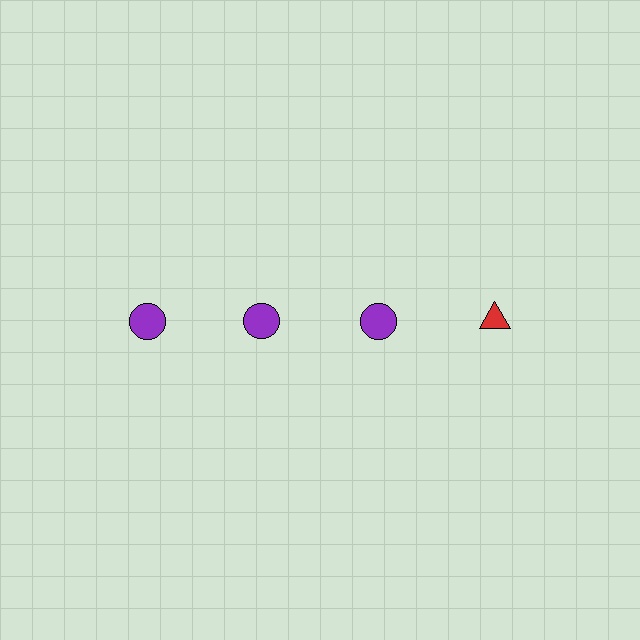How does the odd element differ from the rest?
It differs in both color (red instead of purple) and shape (triangle instead of circle).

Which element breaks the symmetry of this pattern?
The red triangle in the top row, second from right column breaks the symmetry. All other shapes are purple circles.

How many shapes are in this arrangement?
There are 4 shapes arranged in a grid pattern.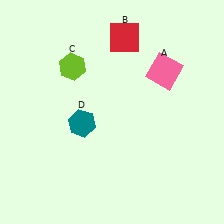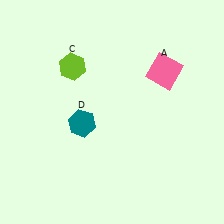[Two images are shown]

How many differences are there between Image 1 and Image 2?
There is 1 difference between the two images.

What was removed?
The red square (B) was removed in Image 2.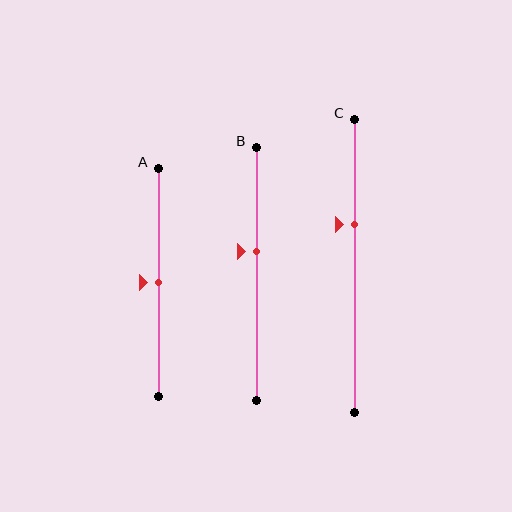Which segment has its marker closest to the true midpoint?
Segment A has its marker closest to the true midpoint.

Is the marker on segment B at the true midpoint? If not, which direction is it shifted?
No, the marker on segment B is shifted upward by about 9% of the segment length.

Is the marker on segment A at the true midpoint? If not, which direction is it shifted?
Yes, the marker on segment A is at the true midpoint.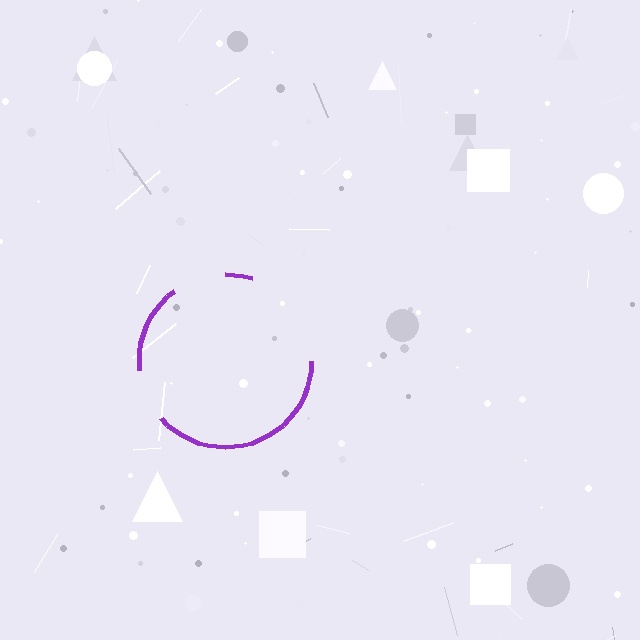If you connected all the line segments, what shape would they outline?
They would outline a circle.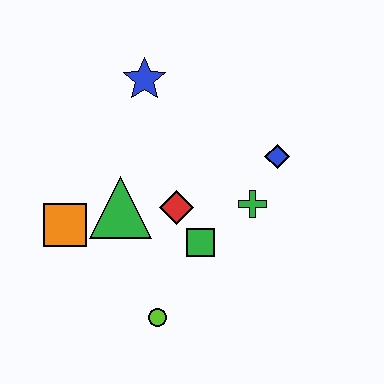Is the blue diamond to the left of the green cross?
No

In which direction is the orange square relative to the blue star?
The orange square is below the blue star.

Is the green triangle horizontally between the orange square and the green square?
Yes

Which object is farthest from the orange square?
The blue diamond is farthest from the orange square.